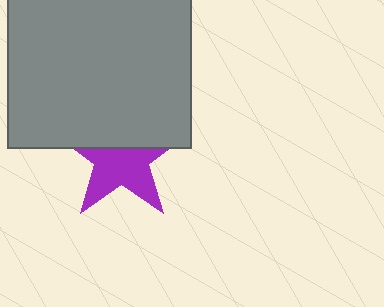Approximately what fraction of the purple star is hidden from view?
Roughly 45% of the purple star is hidden behind the gray square.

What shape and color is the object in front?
The object in front is a gray square.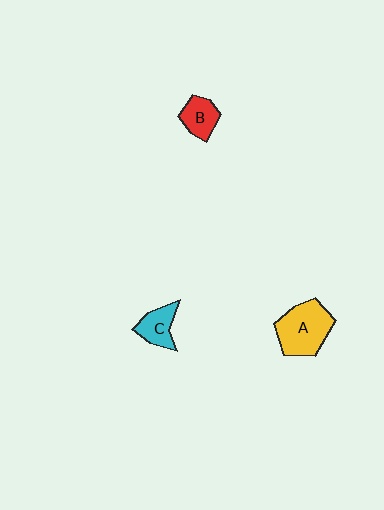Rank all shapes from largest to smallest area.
From largest to smallest: A (yellow), C (cyan), B (red).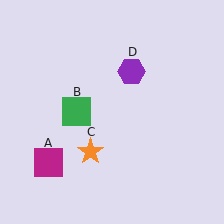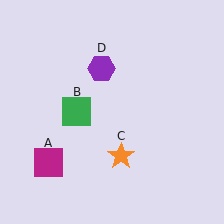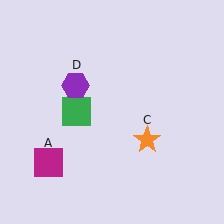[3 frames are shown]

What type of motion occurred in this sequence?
The orange star (object C), purple hexagon (object D) rotated counterclockwise around the center of the scene.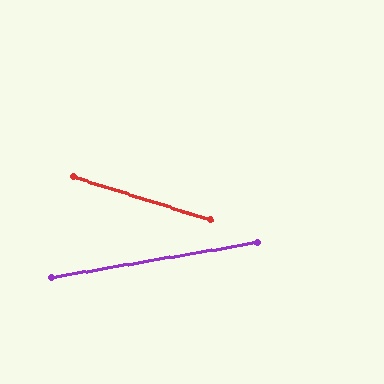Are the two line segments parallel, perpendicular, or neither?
Neither parallel nor perpendicular — they differ by about 27°.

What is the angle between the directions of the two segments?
Approximately 27 degrees.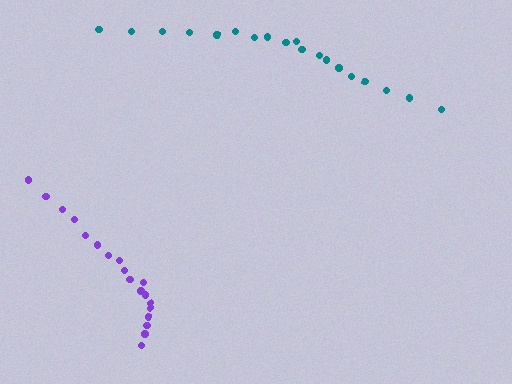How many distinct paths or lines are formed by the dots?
There are 2 distinct paths.